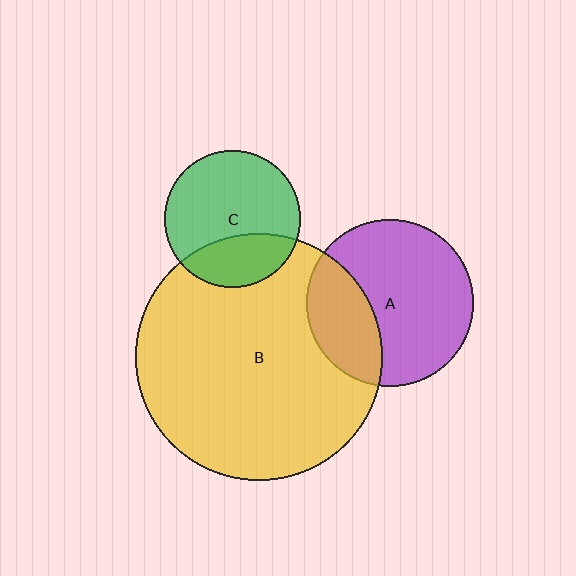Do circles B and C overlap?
Yes.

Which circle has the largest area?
Circle B (yellow).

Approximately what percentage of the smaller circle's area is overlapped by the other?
Approximately 30%.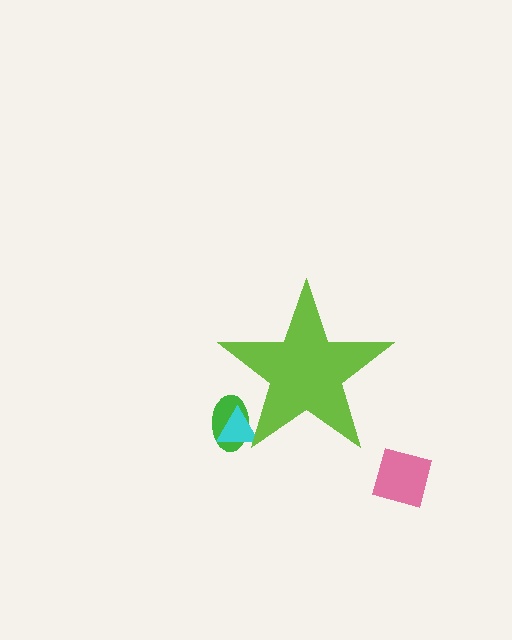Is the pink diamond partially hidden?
No, the pink diamond is fully visible.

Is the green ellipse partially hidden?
Yes, the green ellipse is partially hidden behind the lime star.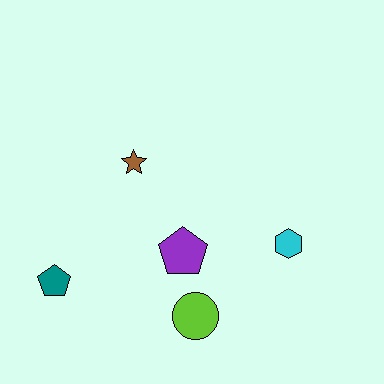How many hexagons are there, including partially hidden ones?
There is 1 hexagon.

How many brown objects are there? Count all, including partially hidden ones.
There is 1 brown object.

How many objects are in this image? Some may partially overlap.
There are 5 objects.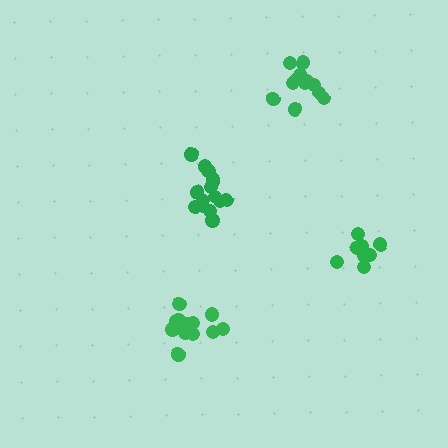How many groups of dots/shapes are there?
There are 4 groups.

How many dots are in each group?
Group 1: 9 dots, Group 2: 12 dots, Group 3: 15 dots, Group 4: 15 dots (51 total).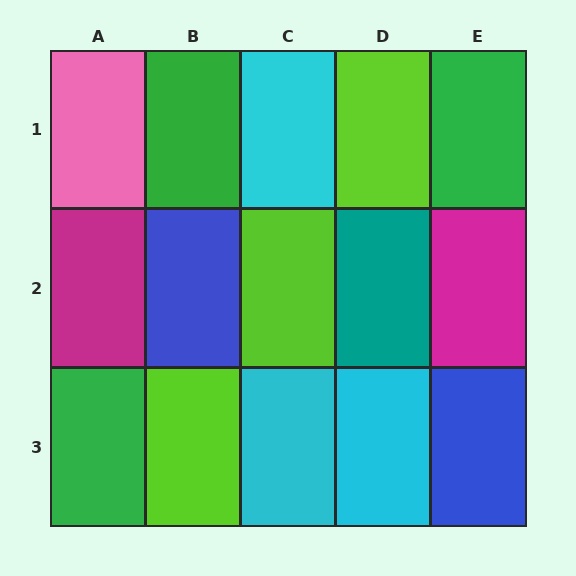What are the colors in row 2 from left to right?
Magenta, blue, lime, teal, magenta.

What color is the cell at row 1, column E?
Green.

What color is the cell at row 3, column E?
Blue.